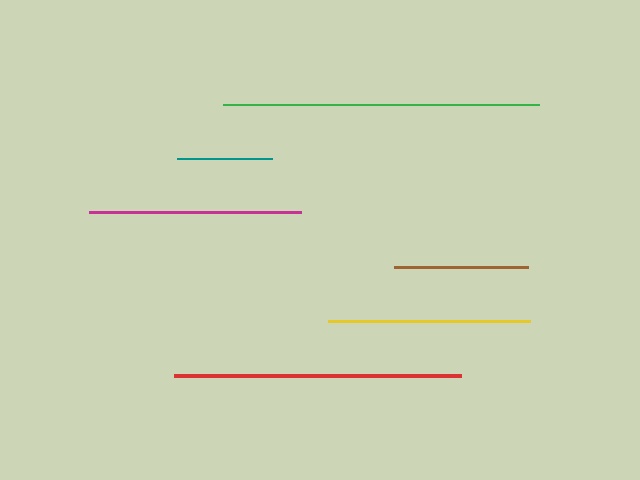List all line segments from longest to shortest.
From longest to shortest: green, red, magenta, yellow, brown, teal.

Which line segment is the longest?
The green line is the longest at approximately 316 pixels.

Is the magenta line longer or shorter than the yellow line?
The magenta line is longer than the yellow line.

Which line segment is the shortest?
The teal line is the shortest at approximately 95 pixels.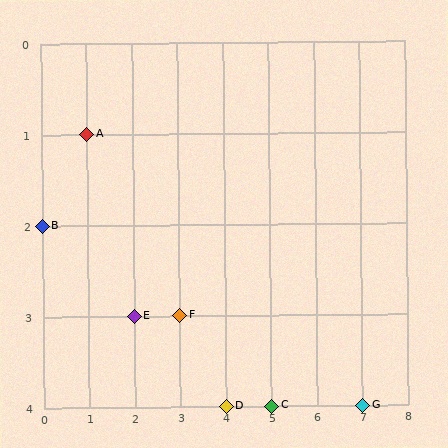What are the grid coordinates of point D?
Point D is at grid coordinates (4, 4).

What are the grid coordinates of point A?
Point A is at grid coordinates (1, 1).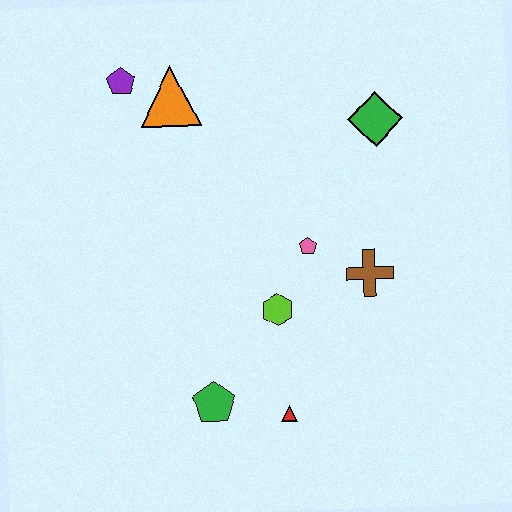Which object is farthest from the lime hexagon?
The purple pentagon is farthest from the lime hexagon.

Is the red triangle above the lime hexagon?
No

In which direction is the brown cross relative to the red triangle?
The brown cross is above the red triangle.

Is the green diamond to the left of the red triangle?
No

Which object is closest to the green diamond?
The pink pentagon is closest to the green diamond.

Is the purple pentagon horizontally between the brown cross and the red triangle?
No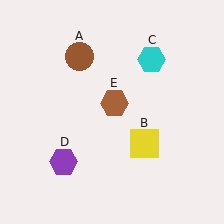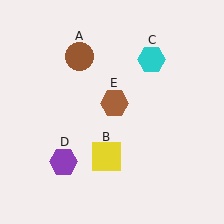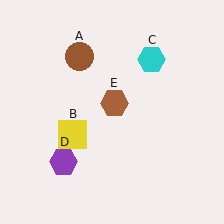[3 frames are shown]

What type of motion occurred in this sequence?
The yellow square (object B) rotated clockwise around the center of the scene.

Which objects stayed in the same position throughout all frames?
Brown circle (object A) and cyan hexagon (object C) and purple hexagon (object D) and brown hexagon (object E) remained stationary.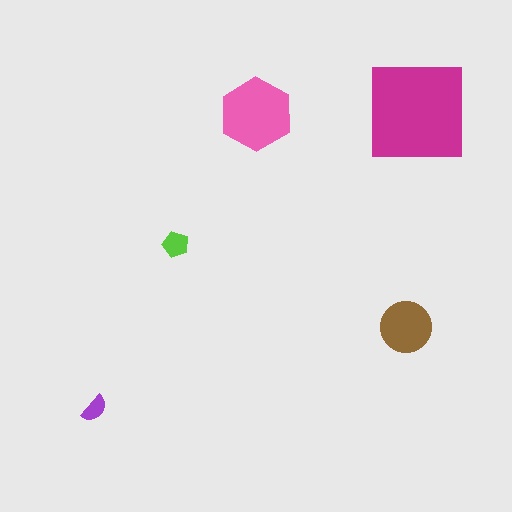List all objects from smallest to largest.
The purple semicircle, the lime pentagon, the brown circle, the pink hexagon, the magenta square.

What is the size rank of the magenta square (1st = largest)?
1st.